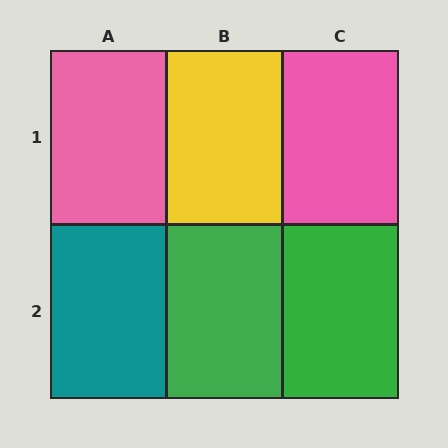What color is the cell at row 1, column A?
Pink.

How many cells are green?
2 cells are green.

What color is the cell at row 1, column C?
Pink.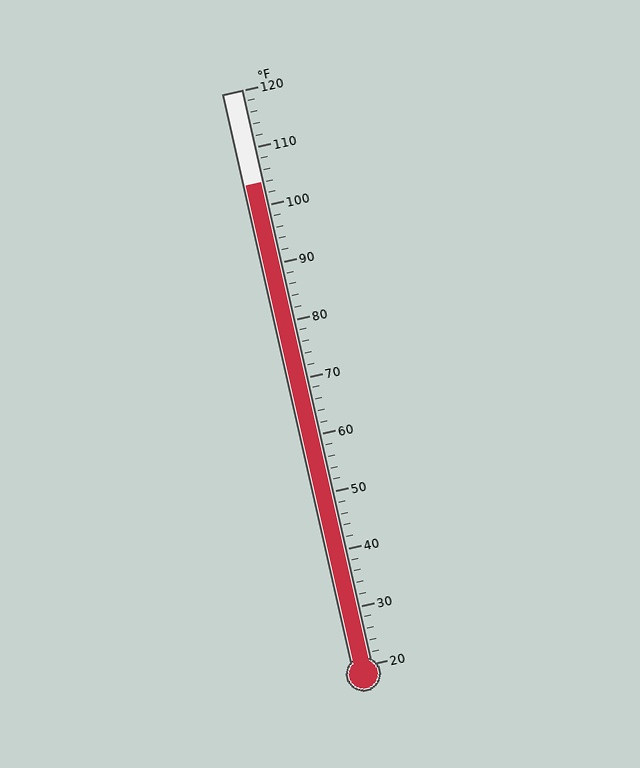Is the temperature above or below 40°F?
The temperature is above 40°F.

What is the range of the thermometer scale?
The thermometer scale ranges from 20°F to 120°F.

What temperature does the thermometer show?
The thermometer shows approximately 104°F.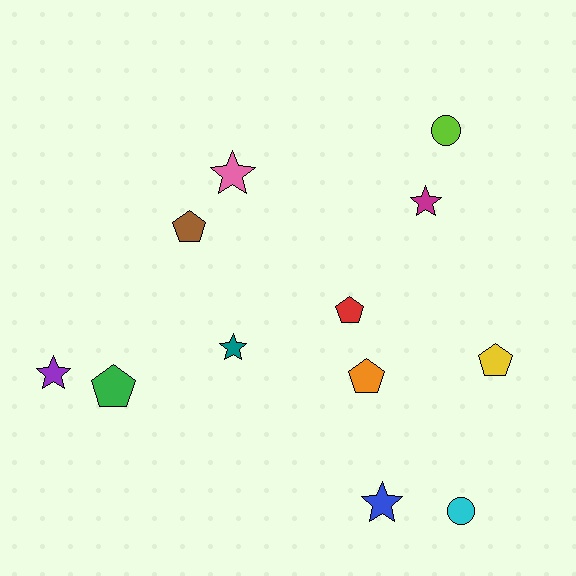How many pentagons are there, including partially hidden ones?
There are 5 pentagons.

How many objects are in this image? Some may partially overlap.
There are 12 objects.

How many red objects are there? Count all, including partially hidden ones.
There is 1 red object.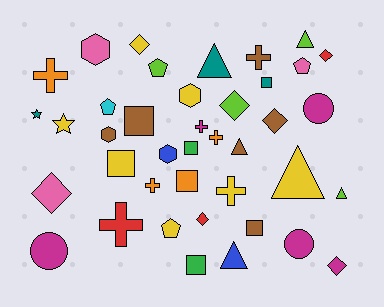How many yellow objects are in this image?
There are 7 yellow objects.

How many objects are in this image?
There are 40 objects.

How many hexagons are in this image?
There are 4 hexagons.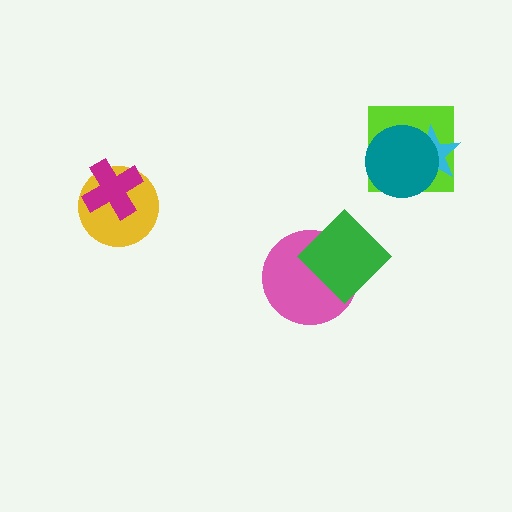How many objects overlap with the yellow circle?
1 object overlaps with the yellow circle.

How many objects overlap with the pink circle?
1 object overlaps with the pink circle.